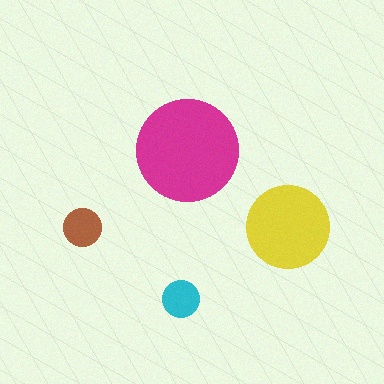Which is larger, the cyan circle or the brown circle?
The brown one.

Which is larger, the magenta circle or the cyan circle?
The magenta one.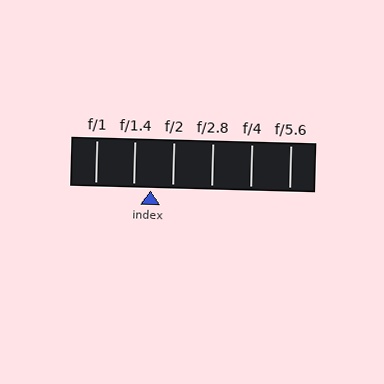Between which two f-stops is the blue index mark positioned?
The index mark is between f/1.4 and f/2.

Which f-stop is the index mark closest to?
The index mark is closest to f/1.4.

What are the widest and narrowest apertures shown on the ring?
The widest aperture shown is f/1 and the narrowest is f/5.6.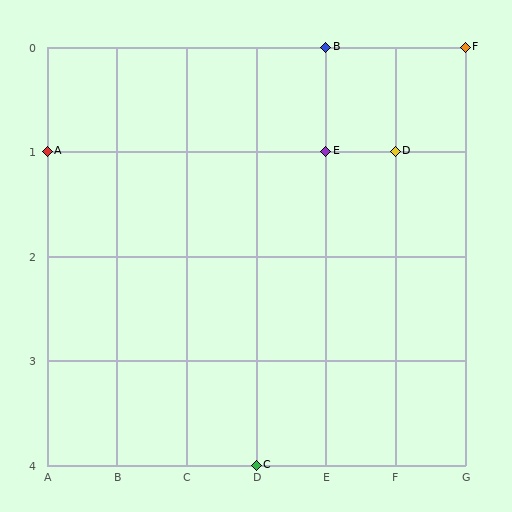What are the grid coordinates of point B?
Point B is at grid coordinates (E, 0).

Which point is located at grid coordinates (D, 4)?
Point C is at (D, 4).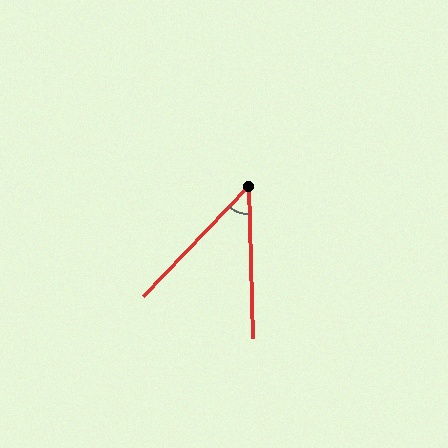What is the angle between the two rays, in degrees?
Approximately 45 degrees.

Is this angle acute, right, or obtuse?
It is acute.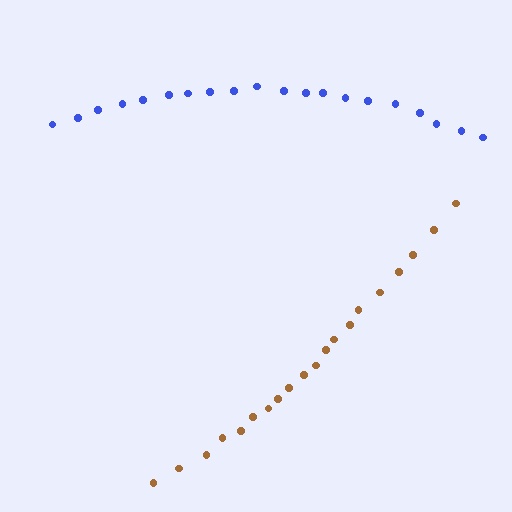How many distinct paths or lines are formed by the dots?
There are 2 distinct paths.